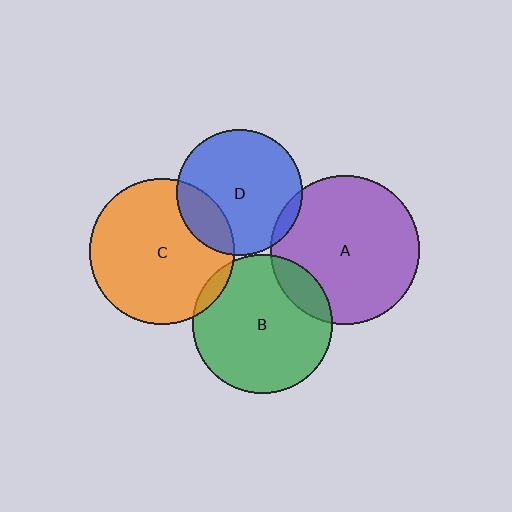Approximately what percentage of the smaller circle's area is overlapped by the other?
Approximately 20%.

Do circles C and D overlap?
Yes.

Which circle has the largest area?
Circle A (purple).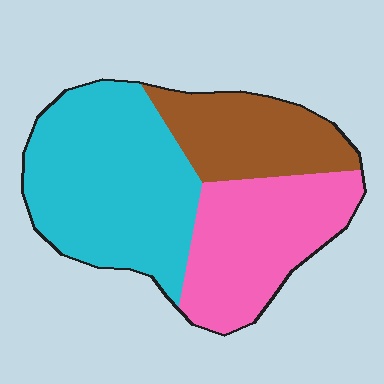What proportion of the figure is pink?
Pink covers around 30% of the figure.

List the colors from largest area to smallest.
From largest to smallest: cyan, pink, brown.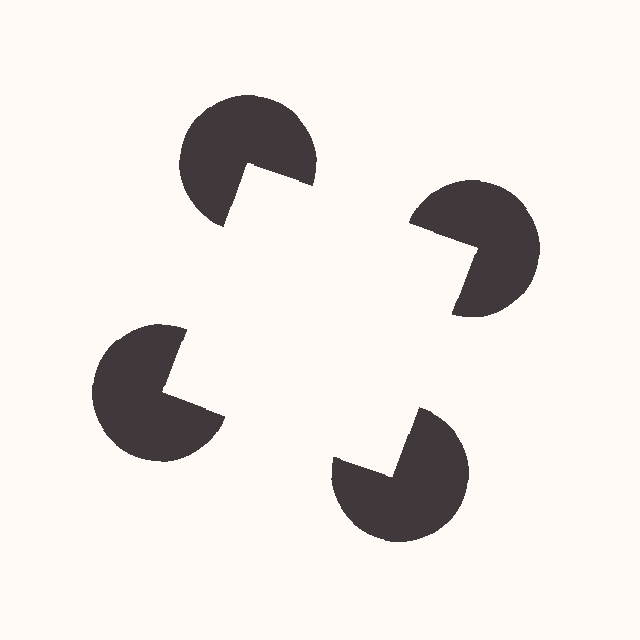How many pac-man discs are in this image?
There are 4 — one at each vertex of the illusory square.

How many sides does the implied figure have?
4 sides.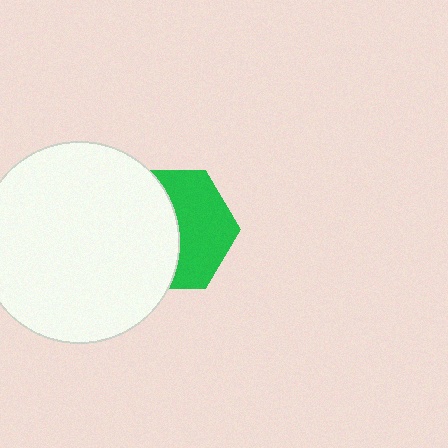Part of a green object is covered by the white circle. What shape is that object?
It is a hexagon.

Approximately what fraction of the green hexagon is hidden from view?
Roughly 51% of the green hexagon is hidden behind the white circle.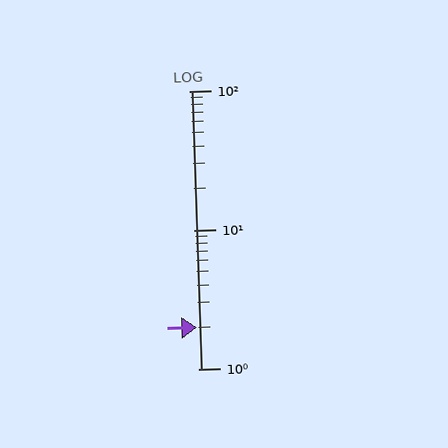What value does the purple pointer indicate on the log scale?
The pointer indicates approximately 2.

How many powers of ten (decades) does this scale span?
The scale spans 2 decades, from 1 to 100.